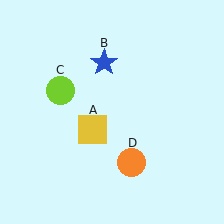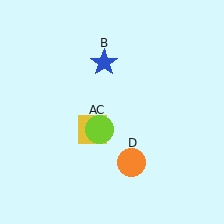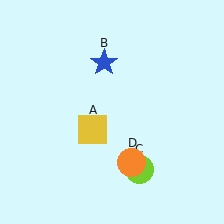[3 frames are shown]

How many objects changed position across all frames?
1 object changed position: lime circle (object C).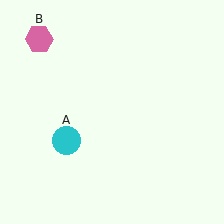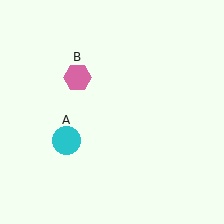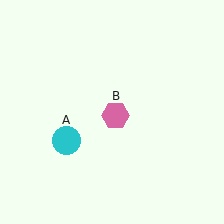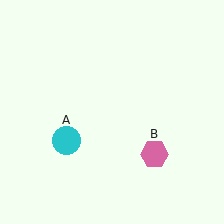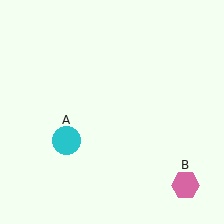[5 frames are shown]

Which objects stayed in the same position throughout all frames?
Cyan circle (object A) remained stationary.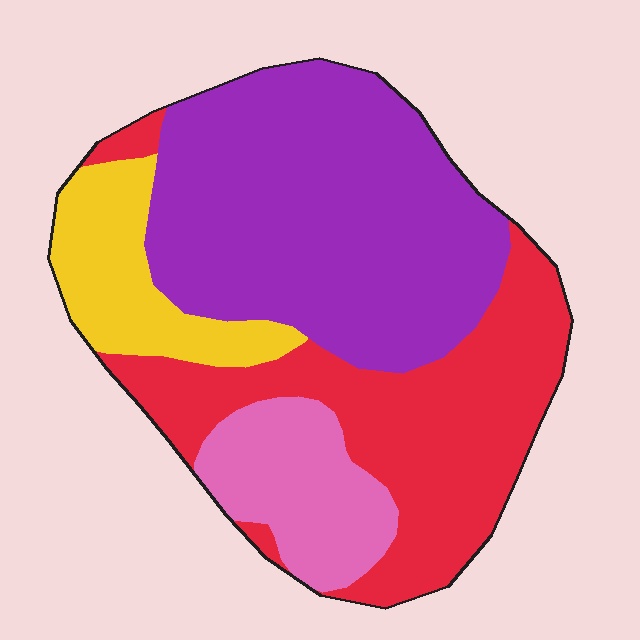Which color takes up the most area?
Purple, at roughly 45%.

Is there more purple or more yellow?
Purple.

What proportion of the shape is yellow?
Yellow covers 12% of the shape.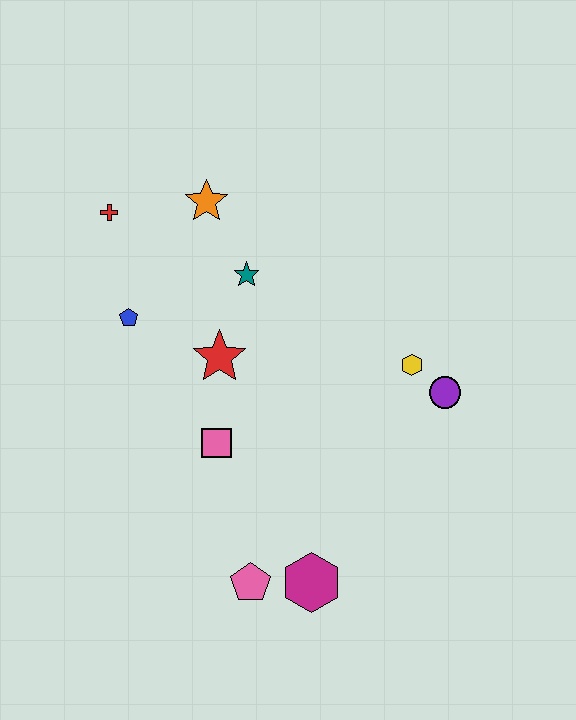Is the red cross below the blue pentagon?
No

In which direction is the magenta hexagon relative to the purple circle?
The magenta hexagon is below the purple circle.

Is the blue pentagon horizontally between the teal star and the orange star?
No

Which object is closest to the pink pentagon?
The magenta hexagon is closest to the pink pentagon.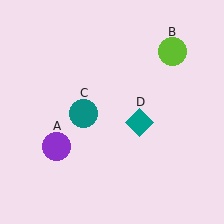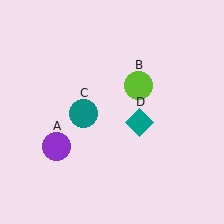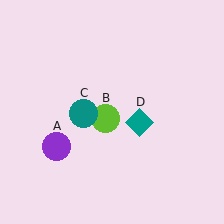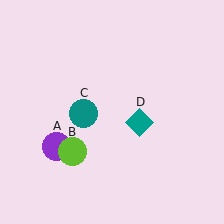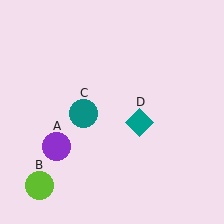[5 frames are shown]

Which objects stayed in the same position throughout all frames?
Purple circle (object A) and teal circle (object C) and teal diamond (object D) remained stationary.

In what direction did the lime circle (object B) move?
The lime circle (object B) moved down and to the left.